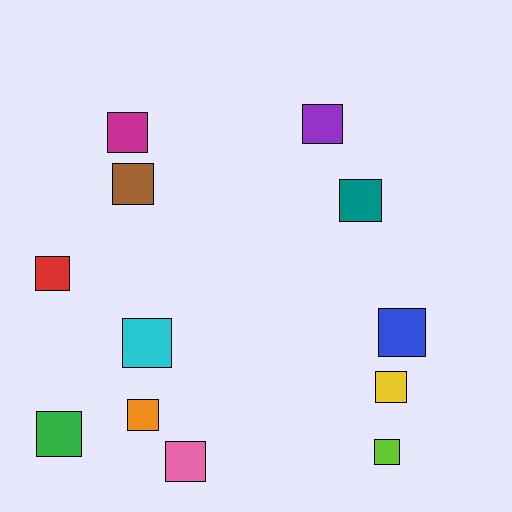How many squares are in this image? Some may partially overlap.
There are 12 squares.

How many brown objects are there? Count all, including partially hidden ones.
There is 1 brown object.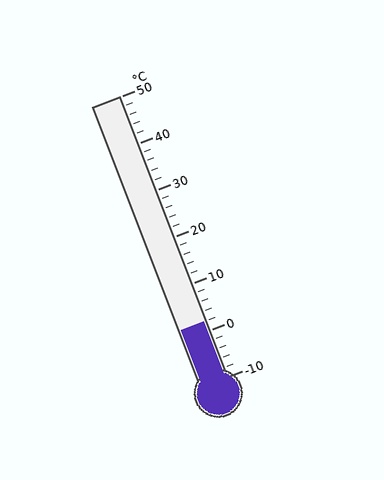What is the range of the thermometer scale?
The thermometer scale ranges from -10°C to 50°C.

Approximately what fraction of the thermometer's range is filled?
The thermometer is filled to approximately 20% of its range.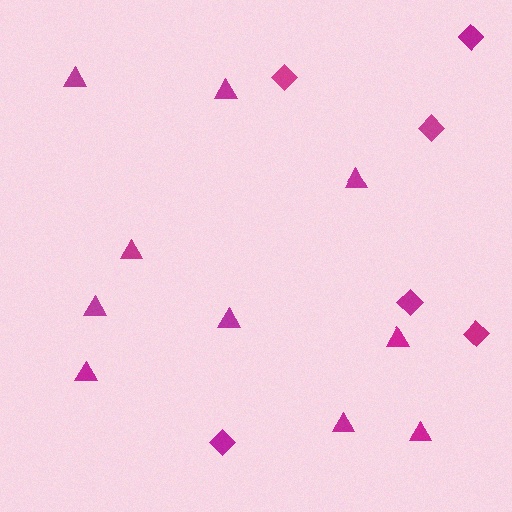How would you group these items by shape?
There are 2 groups: one group of diamonds (6) and one group of triangles (10).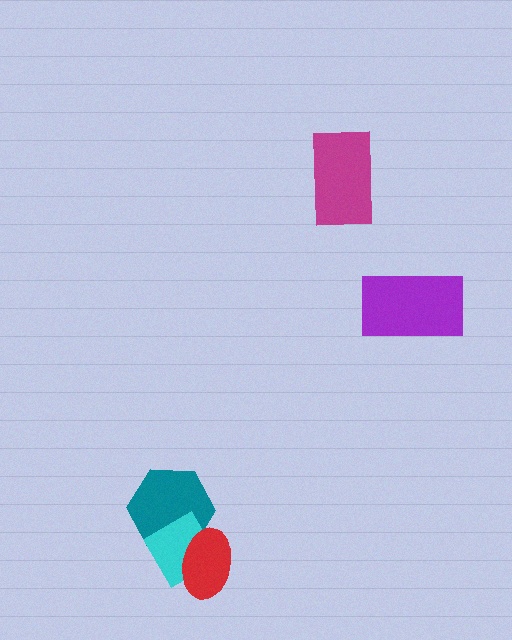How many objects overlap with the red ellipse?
2 objects overlap with the red ellipse.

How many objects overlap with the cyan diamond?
2 objects overlap with the cyan diamond.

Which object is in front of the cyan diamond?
The red ellipse is in front of the cyan diamond.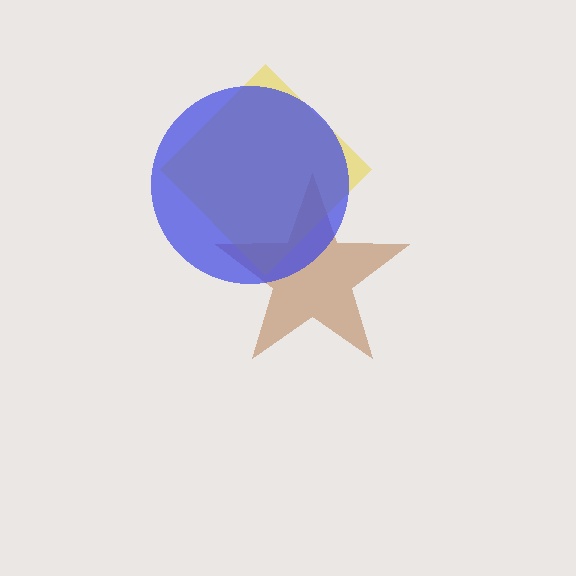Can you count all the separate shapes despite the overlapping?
Yes, there are 3 separate shapes.